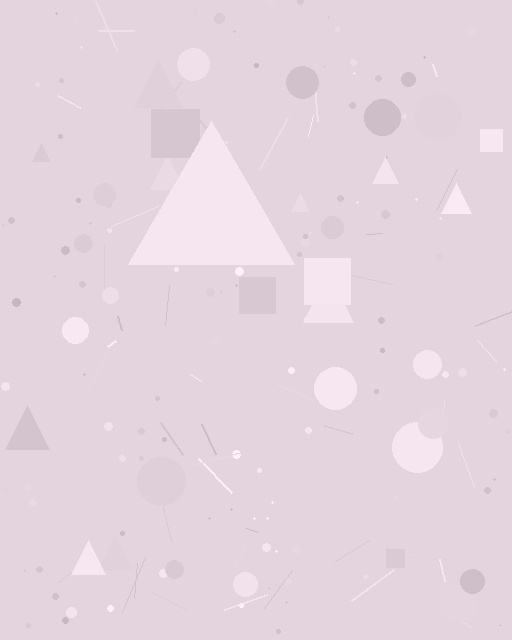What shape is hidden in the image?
A triangle is hidden in the image.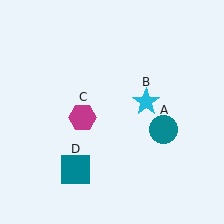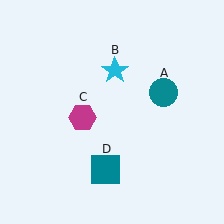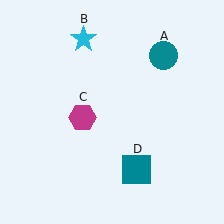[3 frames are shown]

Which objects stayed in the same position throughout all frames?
Magenta hexagon (object C) remained stationary.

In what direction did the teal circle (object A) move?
The teal circle (object A) moved up.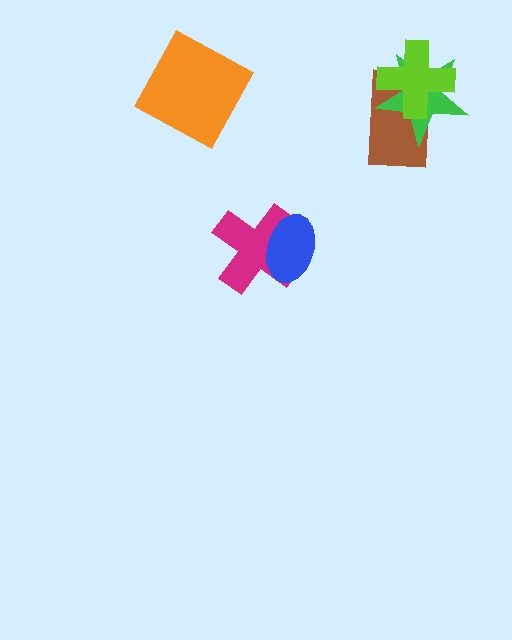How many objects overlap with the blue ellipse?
1 object overlaps with the blue ellipse.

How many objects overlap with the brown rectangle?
2 objects overlap with the brown rectangle.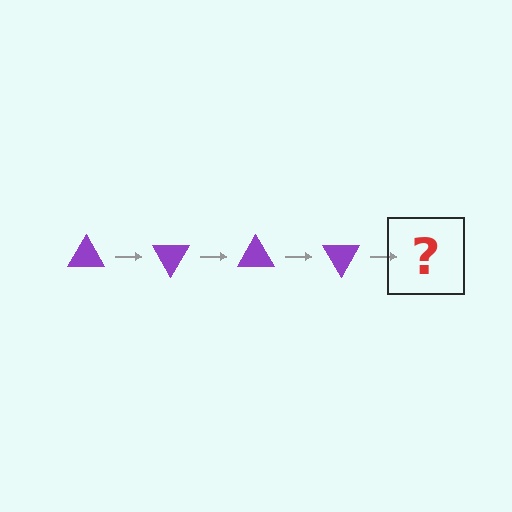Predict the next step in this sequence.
The next step is a purple triangle rotated 240 degrees.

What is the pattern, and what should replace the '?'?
The pattern is that the triangle rotates 60 degrees each step. The '?' should be a purple triangle rotated 240 degrees.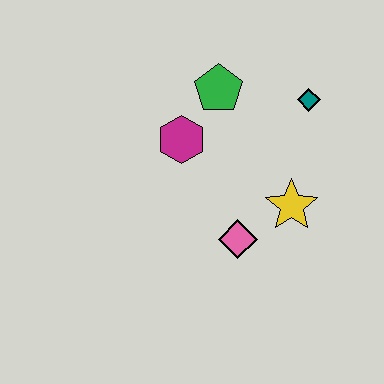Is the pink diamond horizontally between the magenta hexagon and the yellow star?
Yes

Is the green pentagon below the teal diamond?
No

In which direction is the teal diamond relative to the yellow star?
The teal diamond is above the yellow star.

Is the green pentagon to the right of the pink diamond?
No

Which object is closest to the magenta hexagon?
The green pentagon is closest to the magenta hexagon.